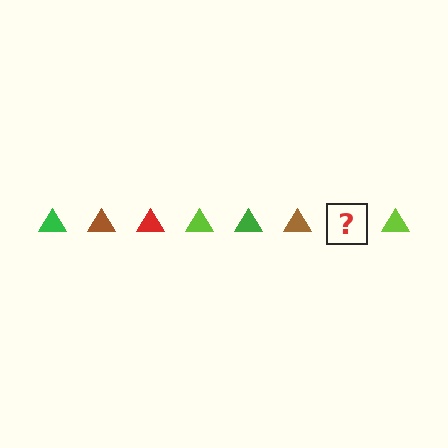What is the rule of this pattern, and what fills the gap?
The rule is that the pattern cycles through green, brown, red, lime triangles. The gap should be filled with a red triangle.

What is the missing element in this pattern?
The missing element is a red triangle.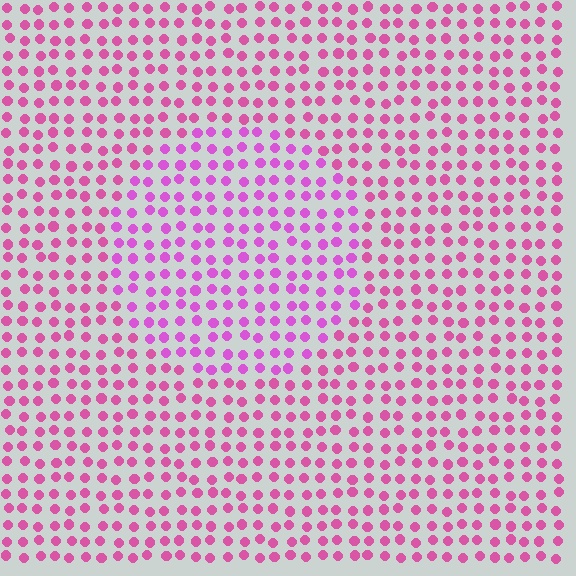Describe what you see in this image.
The image is filled with small pink elements in a uniform arrangement. A circle-shaped region is visible where the elements are tinted to a slightly different hue, forming a subtle color boundary.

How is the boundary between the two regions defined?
The boundary is defined purely by a slight shift in hue (about 22 degrees). Spacing, size, and orientation are identical on both sides.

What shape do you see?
I see a circle.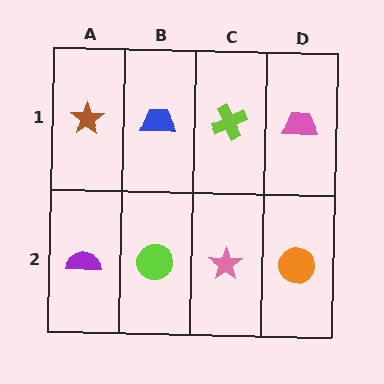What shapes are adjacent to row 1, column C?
A pink star (row 2, column C), a blue trapezoid (row 1, column B), a pink trapezoid (row 1, column D).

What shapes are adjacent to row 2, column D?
A pink trapezoid (row 1, column D), a pink star (row 2, column C).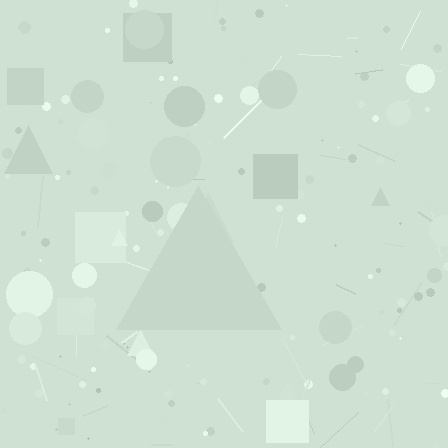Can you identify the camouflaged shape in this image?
The camouflaged shape is a triangle.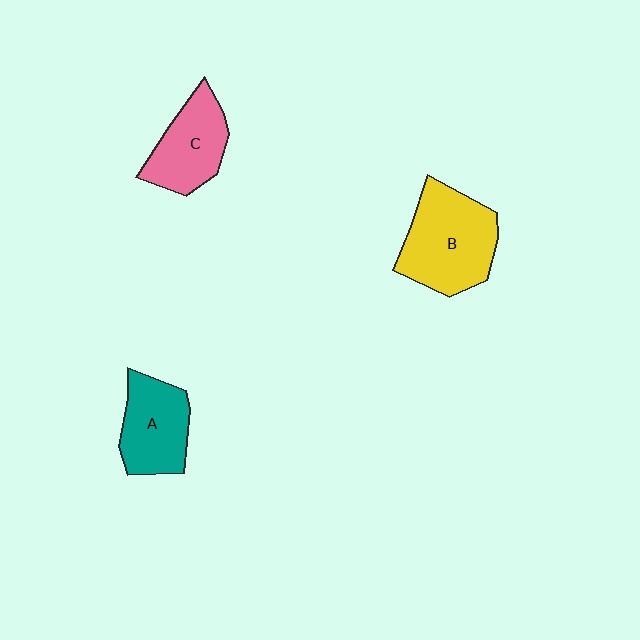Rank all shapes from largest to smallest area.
From largest to smallest: B (yellow), A (teal), C (pink).